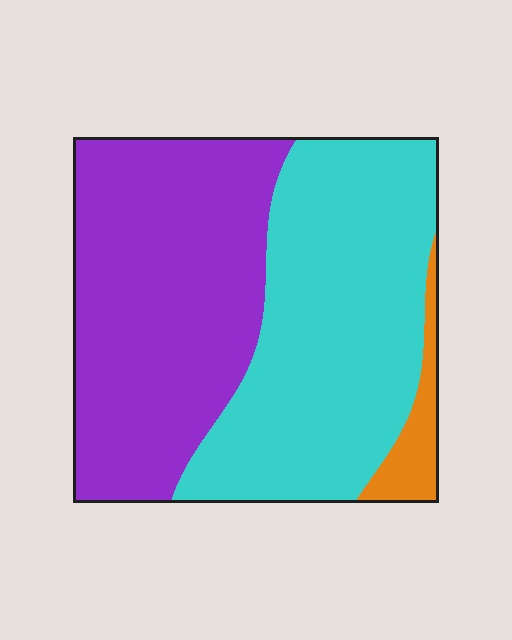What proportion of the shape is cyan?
Cyan covers about 45% of the shape.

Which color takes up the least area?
Orange, at roughly 5%.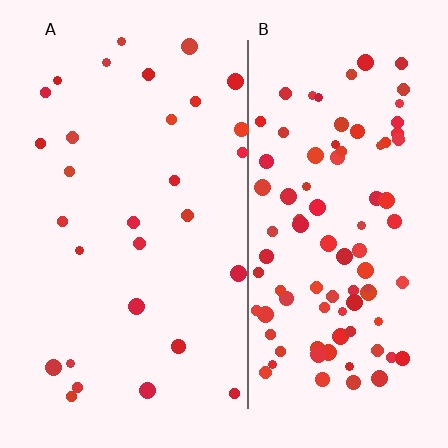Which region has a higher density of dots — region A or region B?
B (the right).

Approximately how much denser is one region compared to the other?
Approximately 3.1× — region B over region A.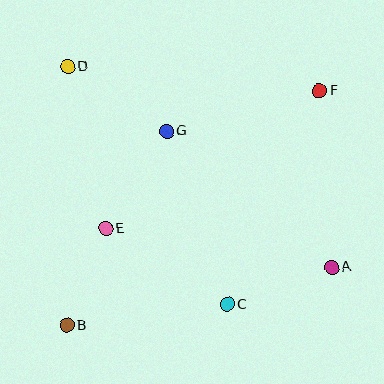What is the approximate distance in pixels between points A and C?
The distance between A and C is approximately 111 pixels.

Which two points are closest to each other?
Points B and E are closest to each other.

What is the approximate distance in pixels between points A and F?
The distance between A and F is approximately 177 pixels.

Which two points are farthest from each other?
Points B and F are farthest from each other.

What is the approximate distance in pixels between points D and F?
The distance between D and F is approximately 253 pixels.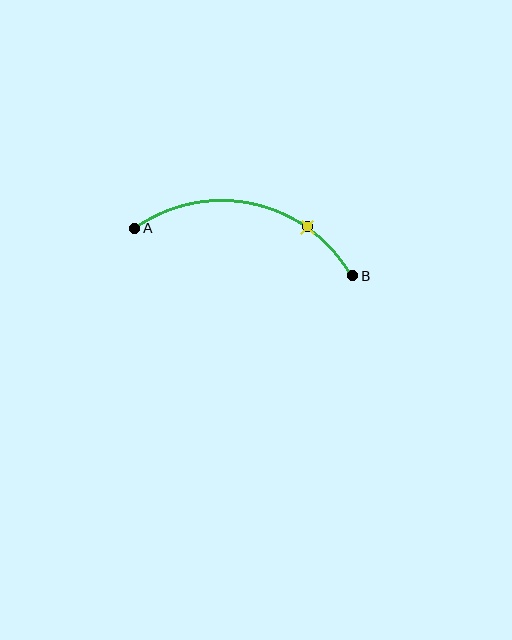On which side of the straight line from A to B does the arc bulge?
The arc bulges above the straight line connecting A and B.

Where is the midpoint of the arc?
The arc midpoint is the point on the curve farthest from the straight line joining A and B. It sits above that line.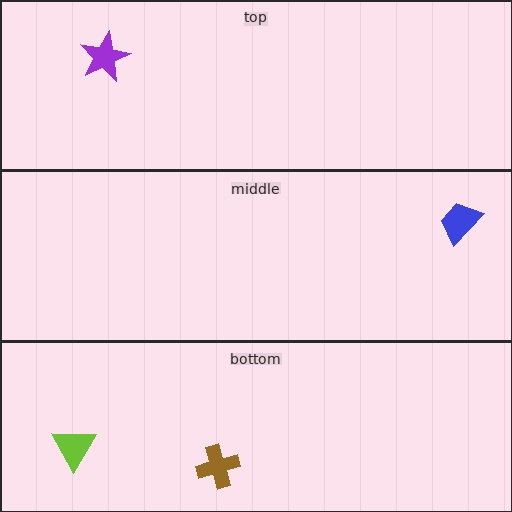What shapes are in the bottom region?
The brown cross, the lime triangle.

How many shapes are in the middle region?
1.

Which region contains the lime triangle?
The bottom region.